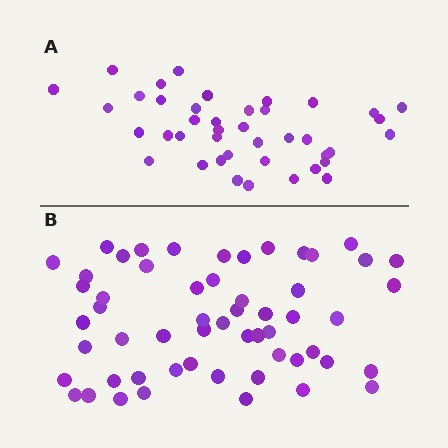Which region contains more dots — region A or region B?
Region B (the bottom region) has more dots.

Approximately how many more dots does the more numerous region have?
Region B has approximately 15 more dots than region A.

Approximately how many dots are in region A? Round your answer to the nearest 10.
About 40 dots. (The exact count is 41, which rounds to 40.)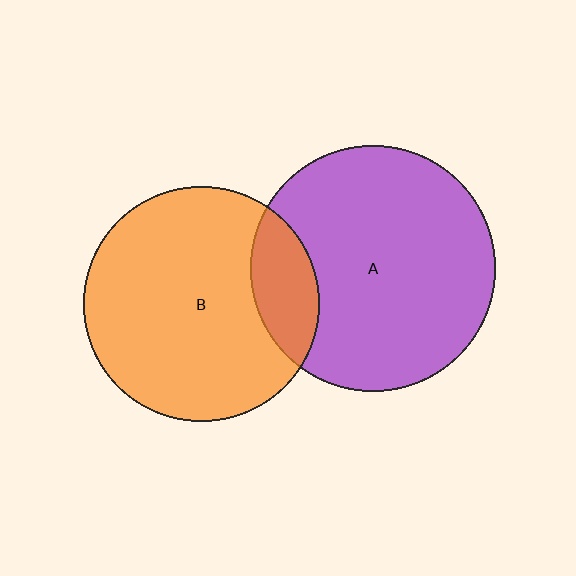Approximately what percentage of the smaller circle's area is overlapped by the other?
Approximately 15%.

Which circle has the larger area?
Circle A (purple).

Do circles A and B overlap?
Yes.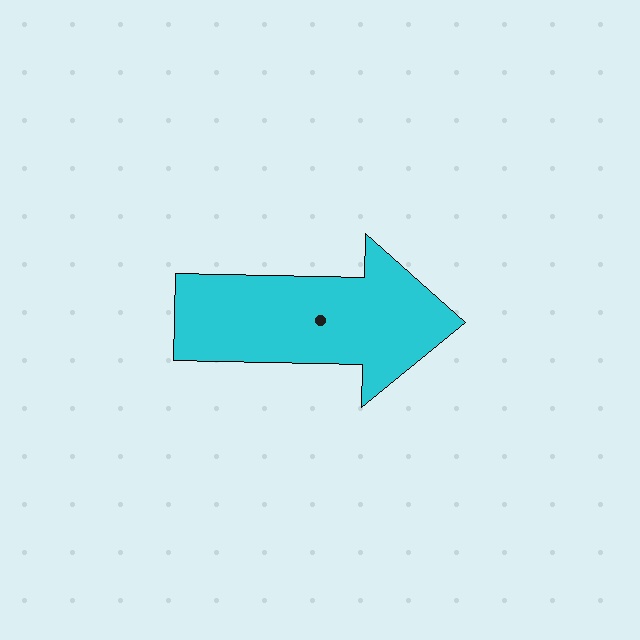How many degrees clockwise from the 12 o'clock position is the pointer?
Approximately 91 degrees.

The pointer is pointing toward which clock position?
Roughly 3 o'clock.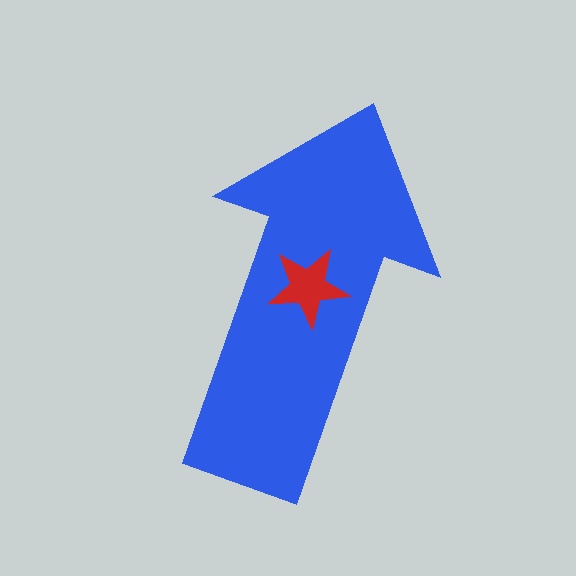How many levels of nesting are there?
2.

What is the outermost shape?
The blue arrow.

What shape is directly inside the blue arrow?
The red star.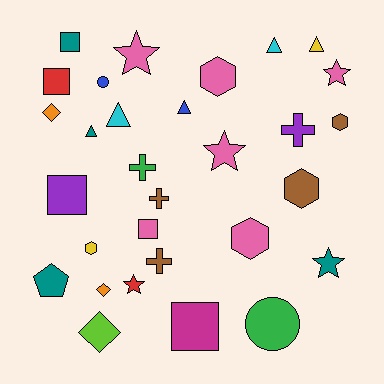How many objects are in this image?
There are 30 objects.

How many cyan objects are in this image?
There are 2 cyan objects.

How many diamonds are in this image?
There are 3 diamonds.